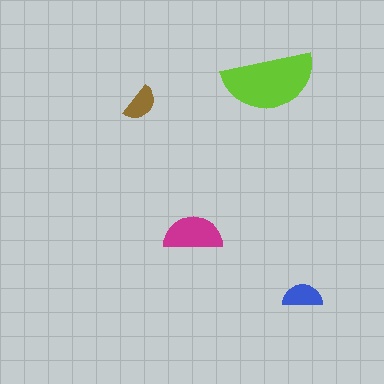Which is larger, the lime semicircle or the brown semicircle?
The lime one.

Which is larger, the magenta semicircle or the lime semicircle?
The lime one.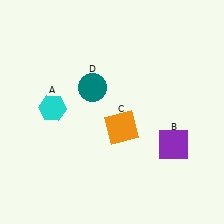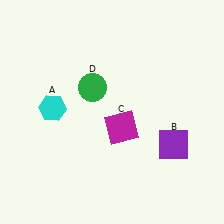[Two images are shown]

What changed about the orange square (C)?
In Image 1, C is orange. In Image 2, it changed to magenta.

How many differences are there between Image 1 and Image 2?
There are 2 differences between the two images.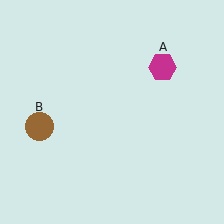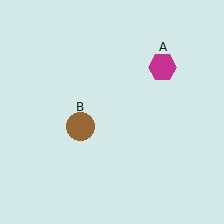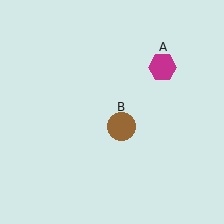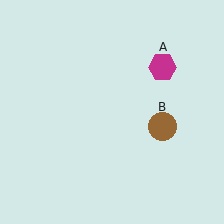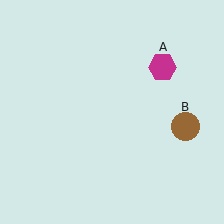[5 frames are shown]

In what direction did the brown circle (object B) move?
The brown circle (object B) moved right.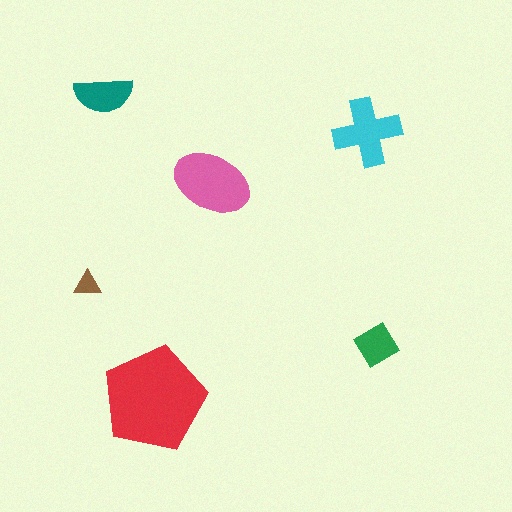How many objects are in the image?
There are 6 objects in the image.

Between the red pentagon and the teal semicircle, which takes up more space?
The red pentagon.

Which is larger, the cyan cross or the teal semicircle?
The cyan cross.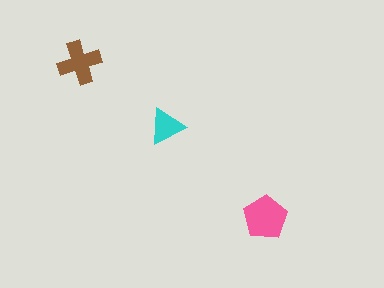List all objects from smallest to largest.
The cyan triangle, the brown cross, the pink pentagon.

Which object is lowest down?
The pink pentagon is bottommost.